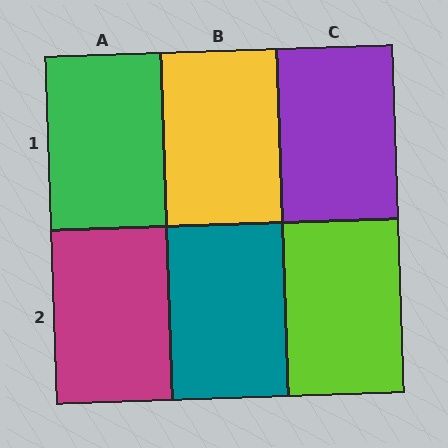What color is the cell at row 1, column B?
Yellow.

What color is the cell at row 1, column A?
Green.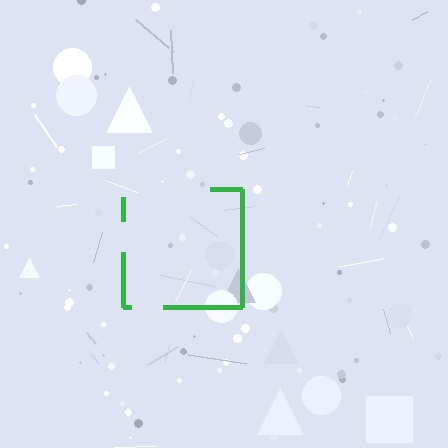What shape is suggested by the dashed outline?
The dashed outline suggests a square.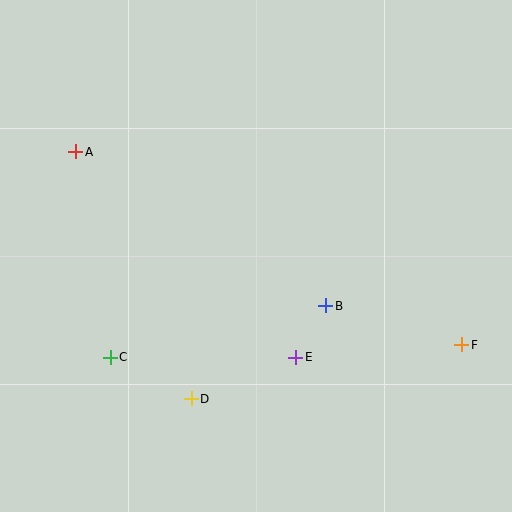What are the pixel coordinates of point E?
Point E is at (296, 357).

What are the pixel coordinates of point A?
Point A is at (76, 152).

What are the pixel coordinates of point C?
Point C is at (110, 357).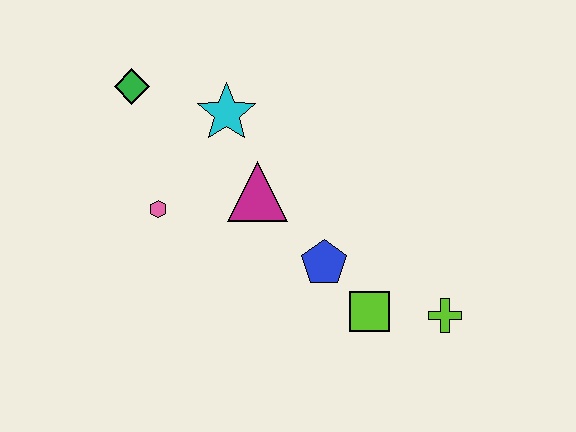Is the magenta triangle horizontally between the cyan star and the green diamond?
No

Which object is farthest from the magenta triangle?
The lime cross is farthest from the magenta triangle.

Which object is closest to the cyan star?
The magenta triangle is closest to the cyan star.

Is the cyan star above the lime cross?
Yes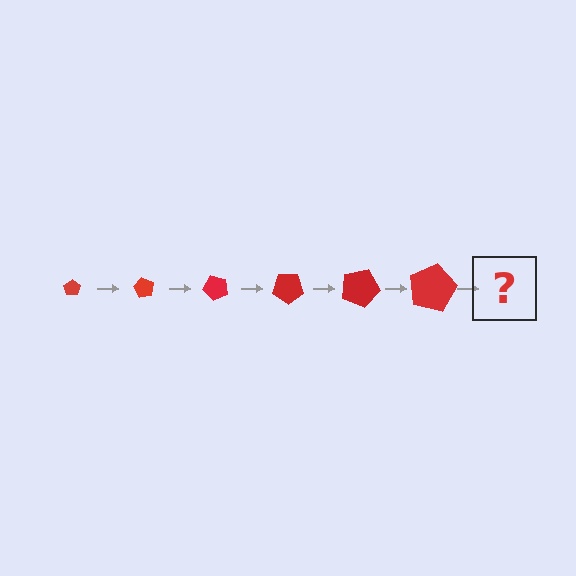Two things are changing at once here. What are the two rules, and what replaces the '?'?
The two rules are that the pentagon grows larger each step and it rotates 60 degrees each step. The '?' should be a pentagon, larger than the previous one and rotated 360 degrees from the start.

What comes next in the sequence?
The next element should be a pentagon, larger than the previous one and rotated 360 degrees from the start.